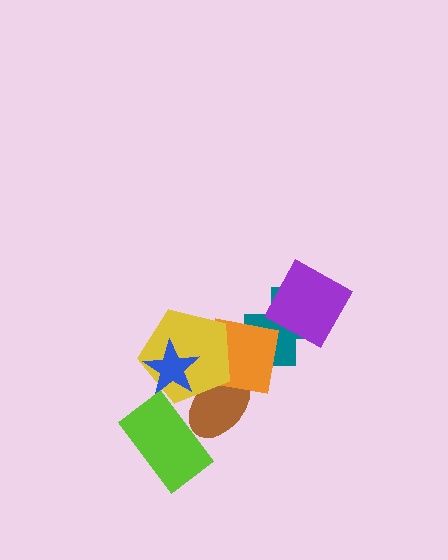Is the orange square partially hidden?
Yes, it is partially covered by another shape.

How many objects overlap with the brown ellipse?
4 objects overlap with the brown ellipse.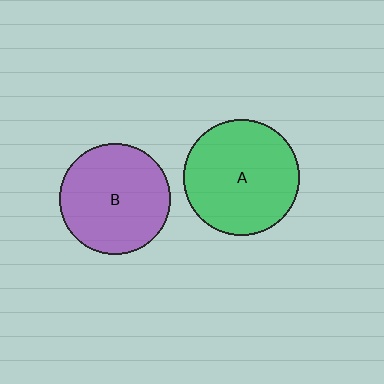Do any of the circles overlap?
No, none of the circles overlap.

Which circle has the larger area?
Circle A (green).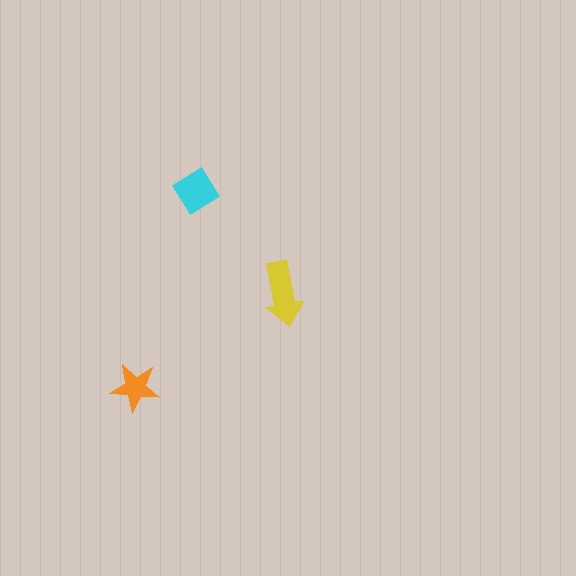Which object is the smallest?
The orange star.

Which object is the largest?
The yellow arrow.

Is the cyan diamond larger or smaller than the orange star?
Larger.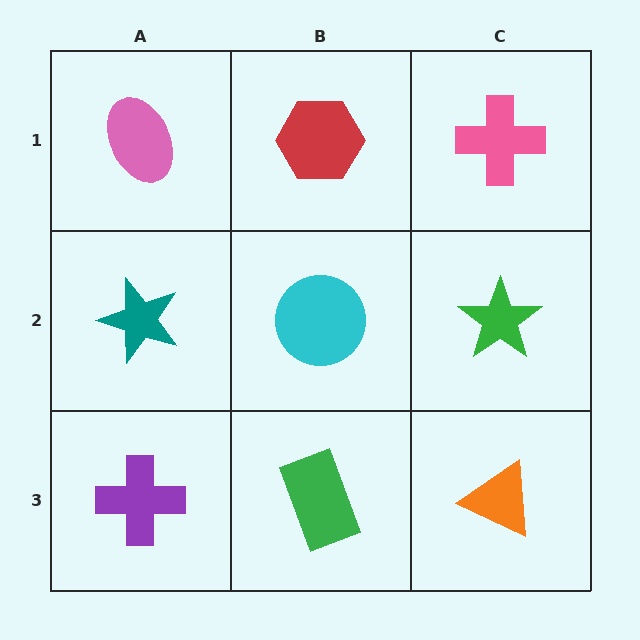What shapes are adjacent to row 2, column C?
A pink cross (row 1, column C), an orange triangle (row 3, column C), a cyan circle (row 2, column B).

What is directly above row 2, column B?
A red hexagon.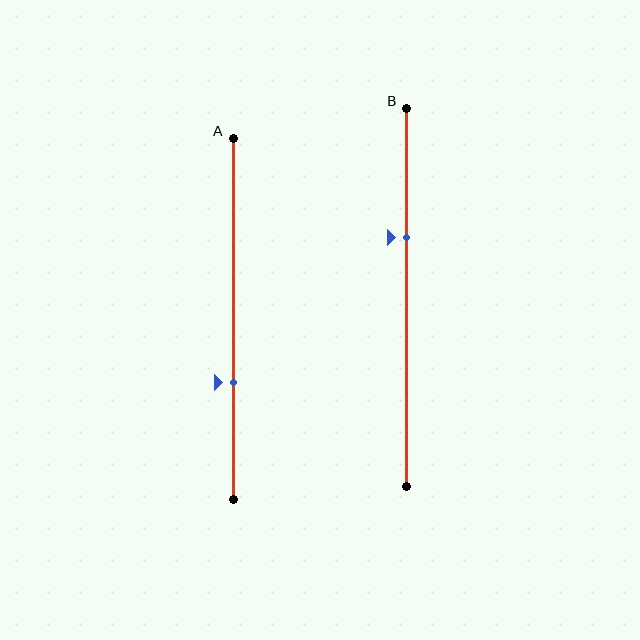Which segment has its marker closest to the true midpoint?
Segment B has its marker closest to the true midpoint.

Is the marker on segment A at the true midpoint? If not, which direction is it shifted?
No, the marker on segment A is shifted downward by about 18% of the segment length.